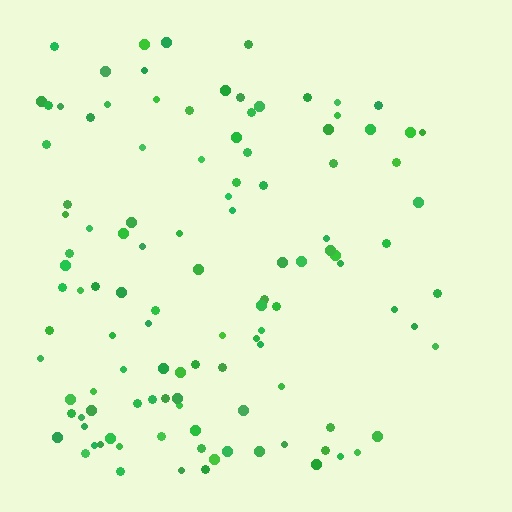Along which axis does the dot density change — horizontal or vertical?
Horizontal.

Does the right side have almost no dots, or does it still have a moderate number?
Still a moderate number, just noticeably fewer than the left.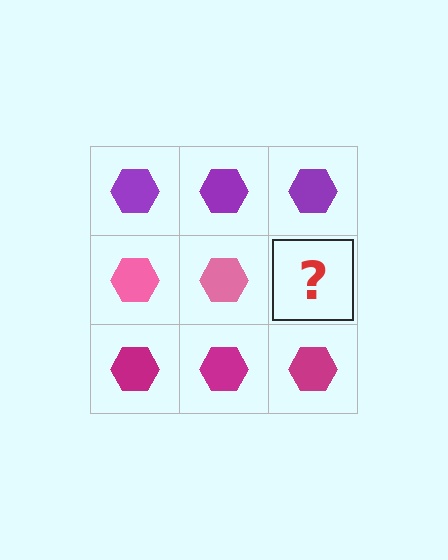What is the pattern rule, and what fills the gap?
The rule is that each row has a consistent color. The gap should be filled with a pink hexagon.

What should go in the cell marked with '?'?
The missing cell should contain a pink hexagon.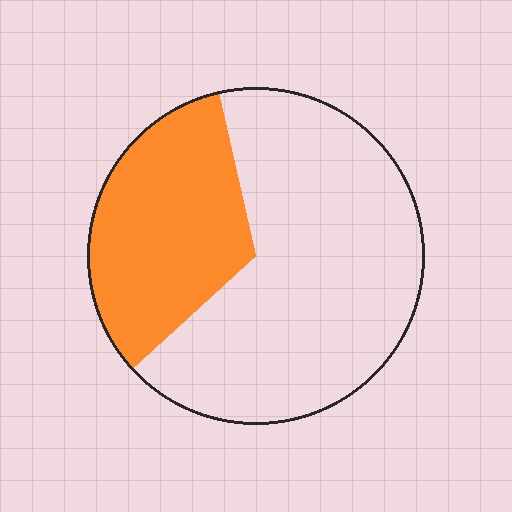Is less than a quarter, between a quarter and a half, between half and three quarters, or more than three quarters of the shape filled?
Between a quarter and a half.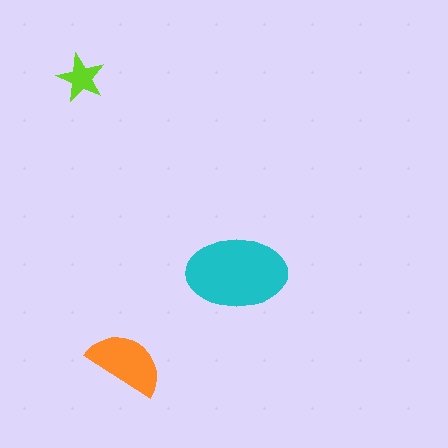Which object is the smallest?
The lime star.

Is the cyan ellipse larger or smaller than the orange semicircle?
Larger.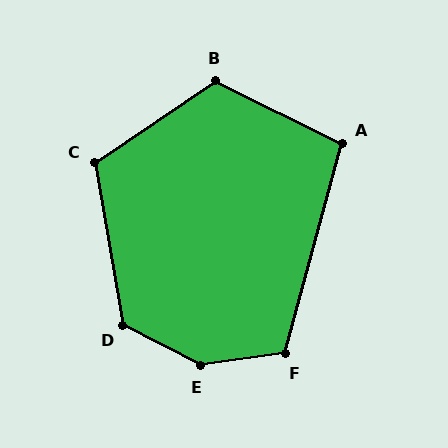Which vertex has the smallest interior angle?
A, at approximately 101 degrees.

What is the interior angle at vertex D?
Approximately 127 degrees (obtuse).